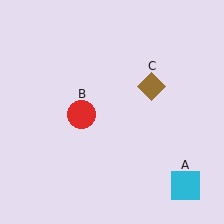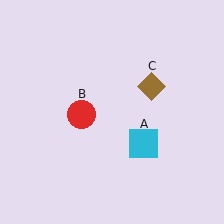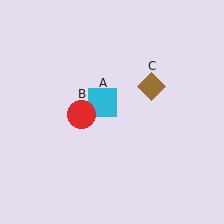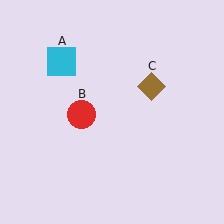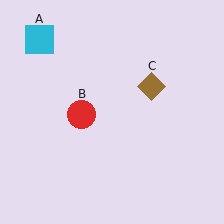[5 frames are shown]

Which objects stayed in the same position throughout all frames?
Red circle (object B) and brown diamond (object C) remained stationary.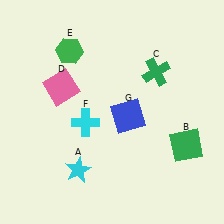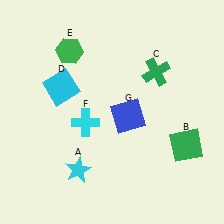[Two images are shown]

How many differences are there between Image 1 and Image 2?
There is 1 difference between the two images.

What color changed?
The square (D) changed from pink in Image 1 to cyan in Image 2.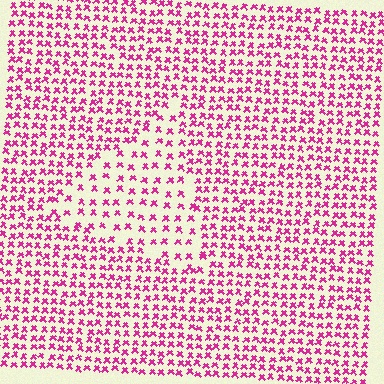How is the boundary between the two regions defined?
The boundary is defined by a change in element density (approximately 1.8x ratio). All elements are the same color, size, and shape.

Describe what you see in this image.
The image contains small magenta elements arranged at two different densities. A triangle-shaped region is visible where the elements are less densely packed than the surrounding area.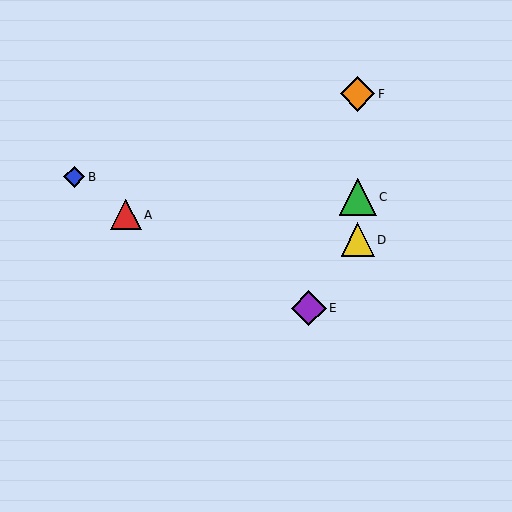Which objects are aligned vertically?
Objects C, D, F are aligned vertically.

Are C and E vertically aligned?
No, C is at x≈358 and E is at x≈309.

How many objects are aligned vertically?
3 objects (C, D, F) are aligned vertically.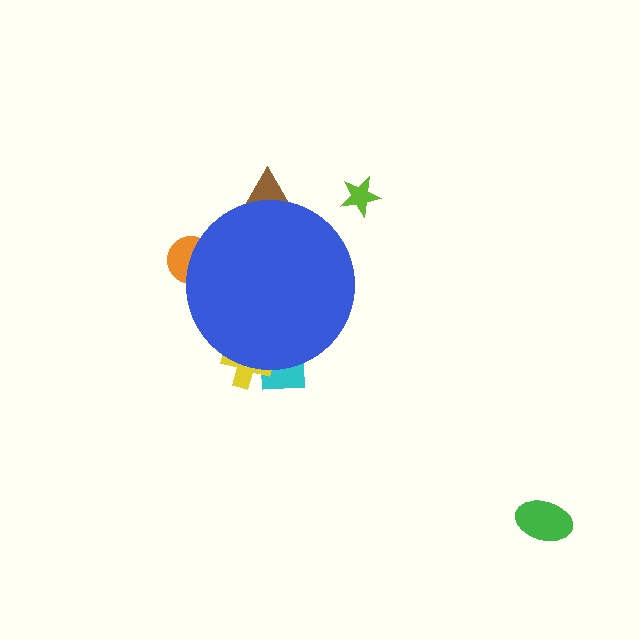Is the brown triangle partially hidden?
Yes, the brown triangle is partially hidden behind the blue circle.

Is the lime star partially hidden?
No, the lime star is fully visible.